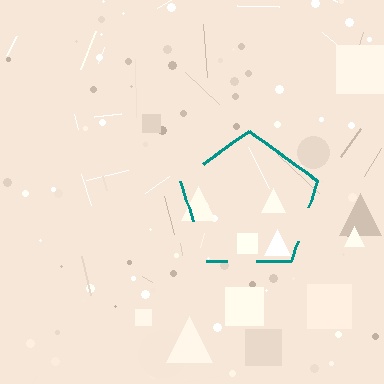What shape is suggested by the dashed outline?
The dashed outline suggests a pentagon.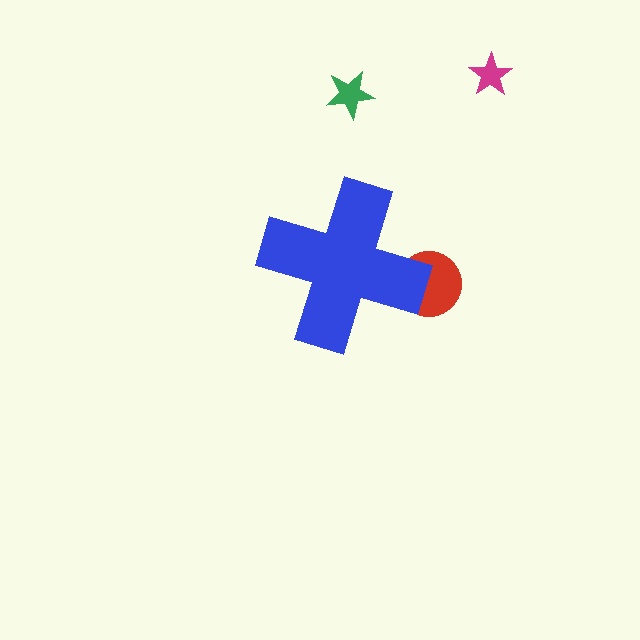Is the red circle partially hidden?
Yes, the red circle is partially hidden behind the blue cross.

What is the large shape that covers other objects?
A blue cross.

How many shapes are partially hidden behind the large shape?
1 shape is partially hidden.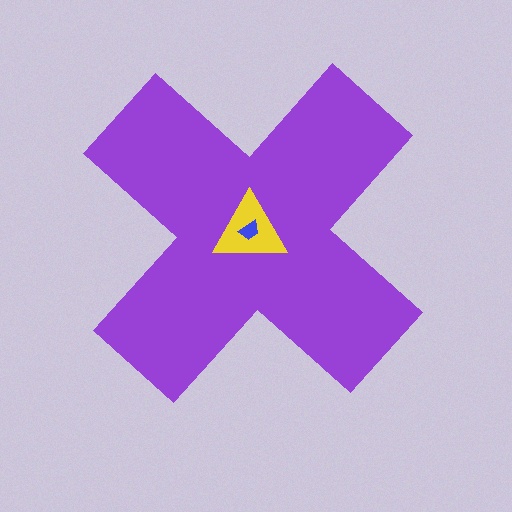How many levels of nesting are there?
3.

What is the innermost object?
The blue trapezoid.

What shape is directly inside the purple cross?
The yellow triangle.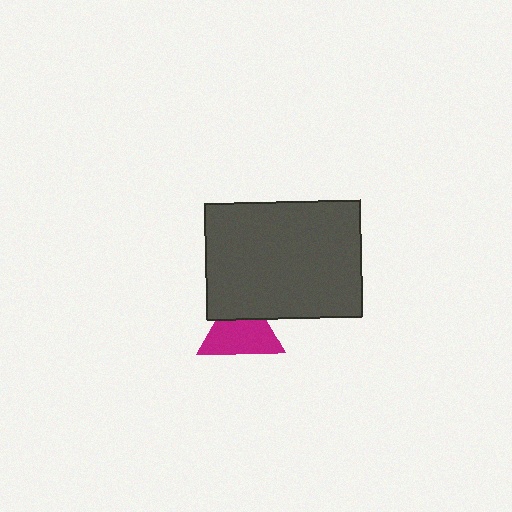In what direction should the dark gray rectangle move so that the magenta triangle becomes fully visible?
The dark gray rectangle should move up. That is the shortest direction to clear the overlap and leave the magenta triangle fully visible.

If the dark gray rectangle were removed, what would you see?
You would see the complete magenta triangle.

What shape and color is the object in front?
The object in front is a dark gray rectangle.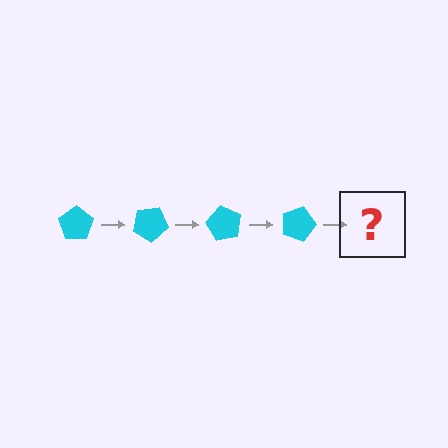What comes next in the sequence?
The next element should be a cyan pentagon rotated 120 degrees.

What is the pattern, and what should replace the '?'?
The pattern is that the pentagon rotates 30 degrees each step. The '?' should be a cyan pentagon rotated 120 degrees.